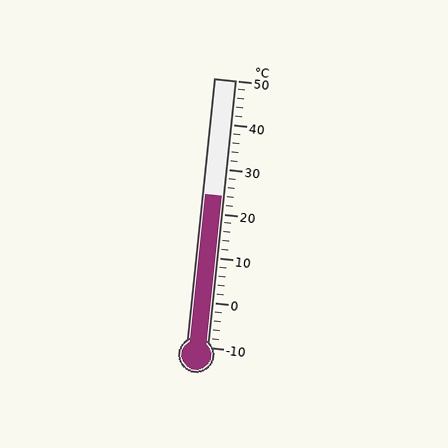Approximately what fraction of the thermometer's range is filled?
The thermometer is filled to approximately 55% of its range.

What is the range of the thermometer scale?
The thermometer scale ranges from -10°C to 50°C.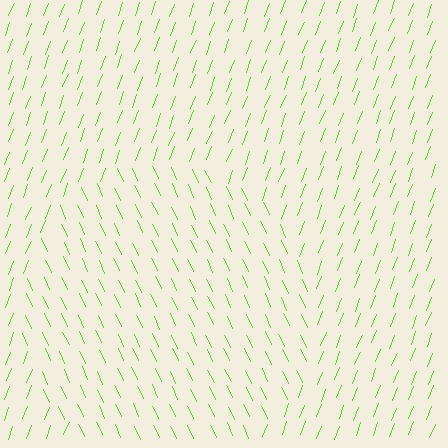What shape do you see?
I see a circle.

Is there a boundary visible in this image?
Yes, there is a texture boundary formed by a change in line orientation.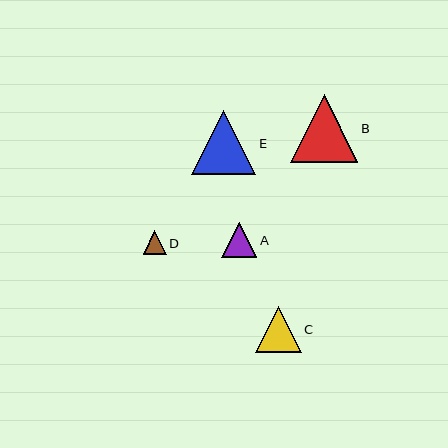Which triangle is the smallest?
Triangle D is the smallest with a size of approximately 23 pixels.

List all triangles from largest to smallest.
From largest to smallest: B, E, C, A, D.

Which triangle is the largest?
Triangle B is the largest with a size of approximately 68 pixels.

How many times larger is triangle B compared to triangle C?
Triangle B is approximately 1.5 times the size of triangle C.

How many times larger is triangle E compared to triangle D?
Triangle E is approximately 2.8 times the size of triangle D.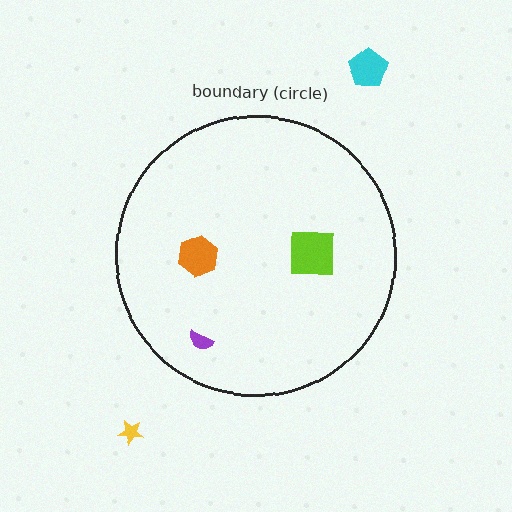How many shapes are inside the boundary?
3 inside, 2 outside.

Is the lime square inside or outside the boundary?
Inside.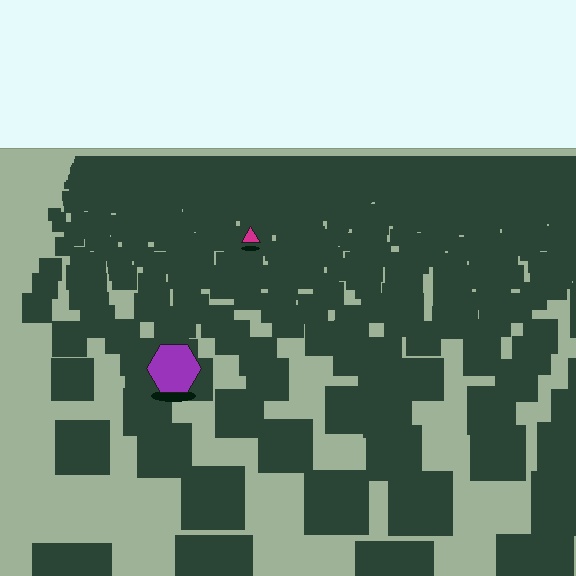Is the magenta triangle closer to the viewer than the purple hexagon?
No. The purple hexagon is closer — you can tell from the texture gradient: the ground texture is coarser near it.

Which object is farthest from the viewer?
The magenta triangle is farthest from the viewer. It appears smaller and the ground texture around it is denser.